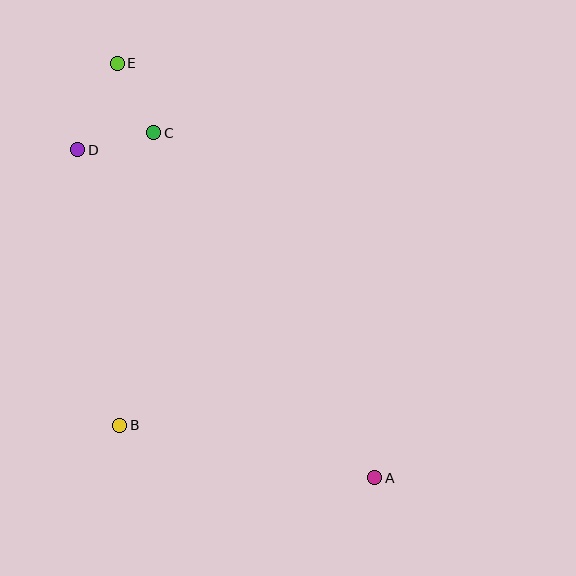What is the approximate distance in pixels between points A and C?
The distance between A and C is approximately 410 pixels.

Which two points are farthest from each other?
Points A and E are farthest from each other.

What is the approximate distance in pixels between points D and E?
The distance between D and E is approximately 95 pixels.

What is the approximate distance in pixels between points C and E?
The distance between C and E is approximately 78 pixels.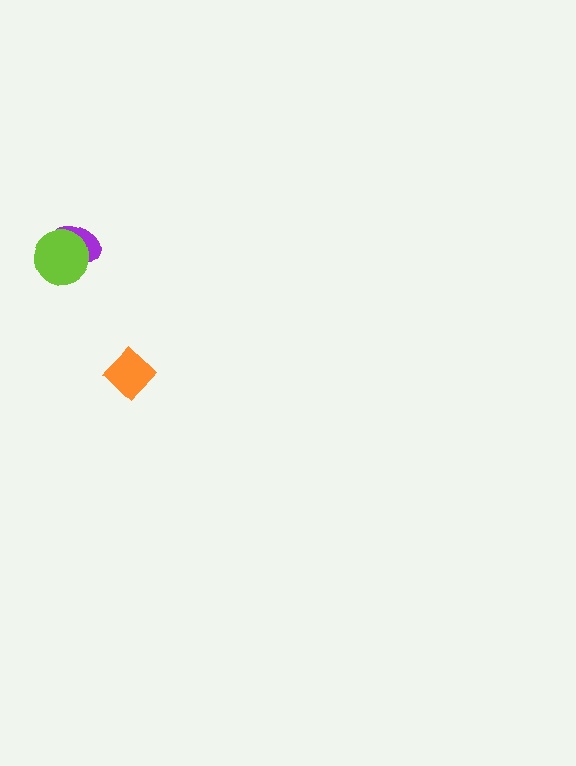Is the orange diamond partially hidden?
No, no other shape covers it.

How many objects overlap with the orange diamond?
0 objects overlap with the orange diamond.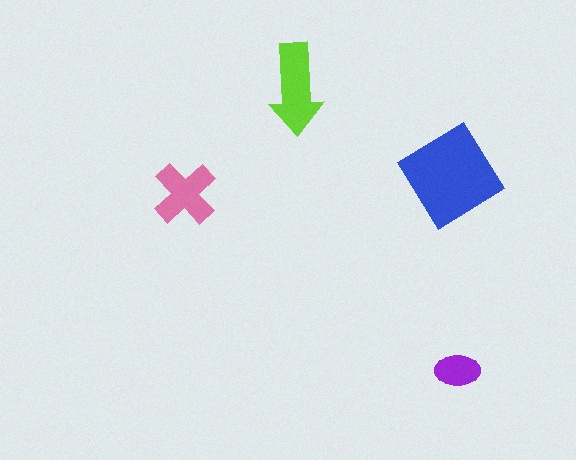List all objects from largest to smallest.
The blue diamond, the lime arrow, the pink cross, the purple ellipse.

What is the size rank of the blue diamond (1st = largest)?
1st.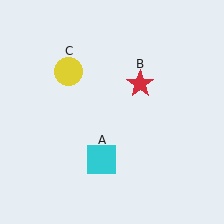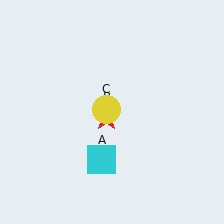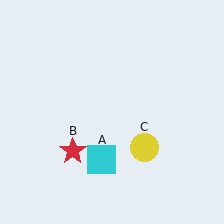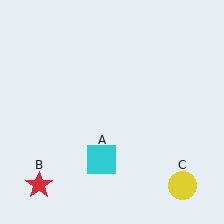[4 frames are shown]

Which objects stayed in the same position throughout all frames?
Cyan square (object A) remained stationary.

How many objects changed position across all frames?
2 objects changed position: red star (object B), yellow circle (object C).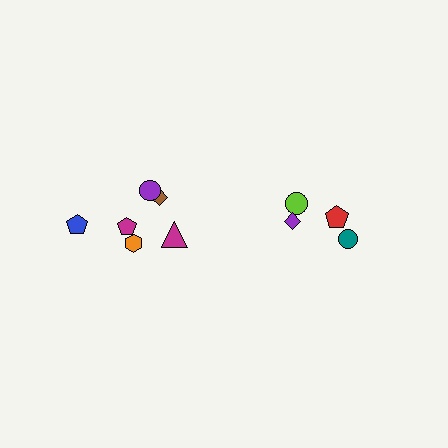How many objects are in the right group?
There are 4 objects.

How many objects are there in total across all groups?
There are 10 objects.